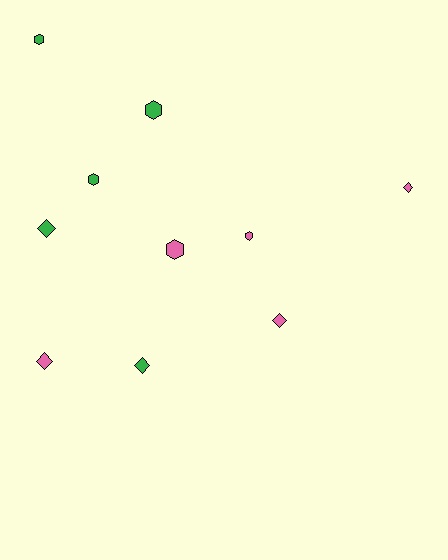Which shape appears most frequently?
Hexagon, with 5 objects.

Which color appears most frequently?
Green, with 5 objects.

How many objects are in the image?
There are 10 objects.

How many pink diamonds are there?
There are 3 pink diamonds.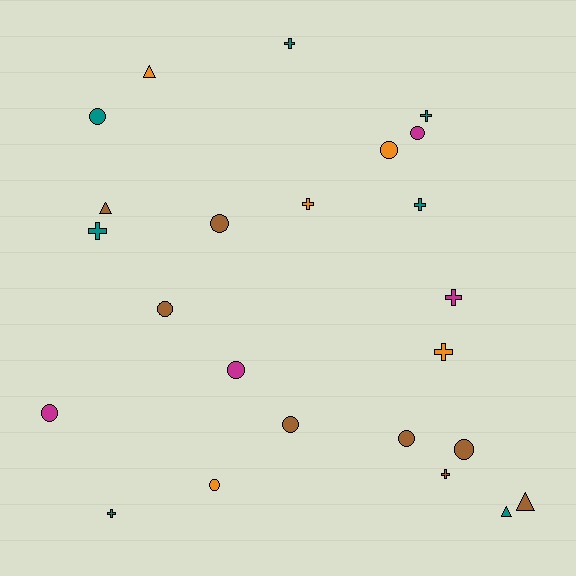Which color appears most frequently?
Brown, with 8 objects.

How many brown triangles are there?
There are 2 brown triangles.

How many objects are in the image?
There are 24 objects.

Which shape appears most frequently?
Circle, with 11 objects.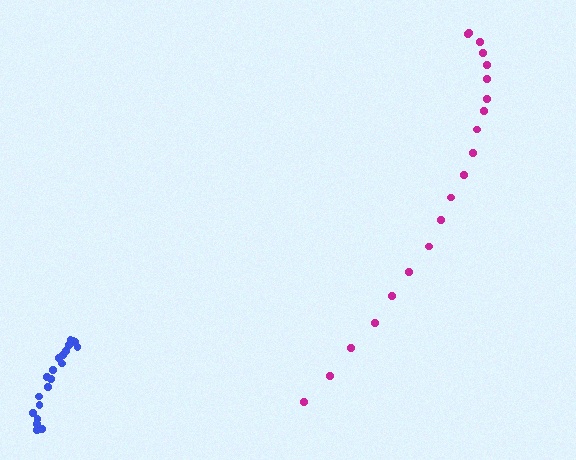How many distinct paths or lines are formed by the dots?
There are 2 distinct paths.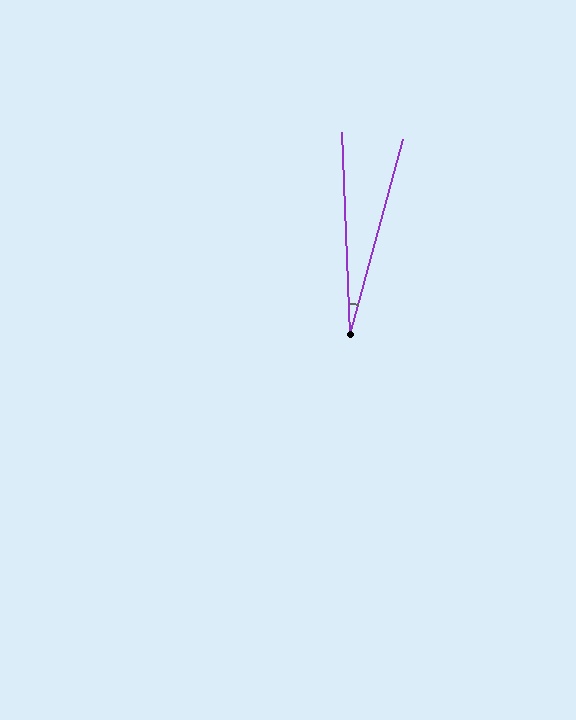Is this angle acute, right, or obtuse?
It is acute.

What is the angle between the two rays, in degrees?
Approximately 17 degrees.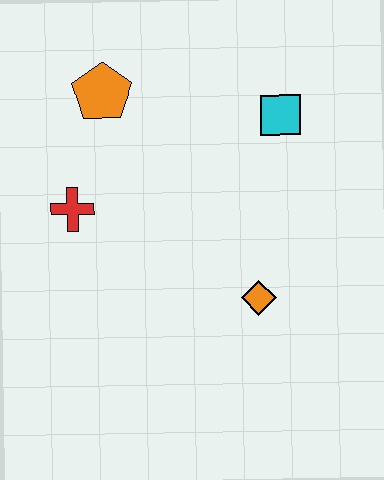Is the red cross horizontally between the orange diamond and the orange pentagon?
No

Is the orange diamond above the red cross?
No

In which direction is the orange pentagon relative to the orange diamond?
The orange pentagon is above the orange diamond.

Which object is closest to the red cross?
The orange pentagon is closest to the red cross.